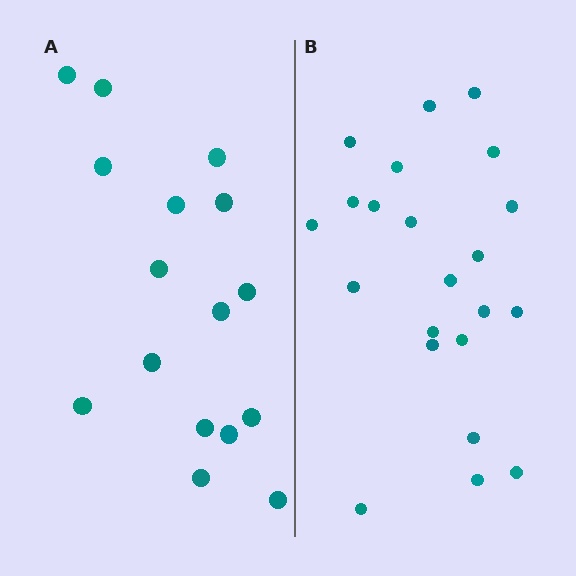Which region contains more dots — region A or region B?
Region B (the right region) has more dots.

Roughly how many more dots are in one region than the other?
Region B has about 6 more dots than region A.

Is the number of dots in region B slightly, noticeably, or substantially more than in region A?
Region B has noticeably more, but not dramatically so. The ratio is roughly 1.4 to 1.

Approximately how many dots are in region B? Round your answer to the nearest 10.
About 20 dots. (The exact count is 22, which rounds to 20.)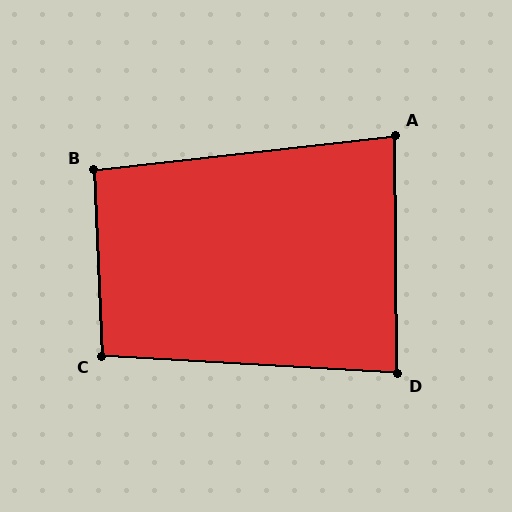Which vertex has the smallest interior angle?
A, at approximately 84 degrees.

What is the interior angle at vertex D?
Approximately 86 degrees (approximately right).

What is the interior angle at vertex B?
Approximately 94 degrees (approximately right).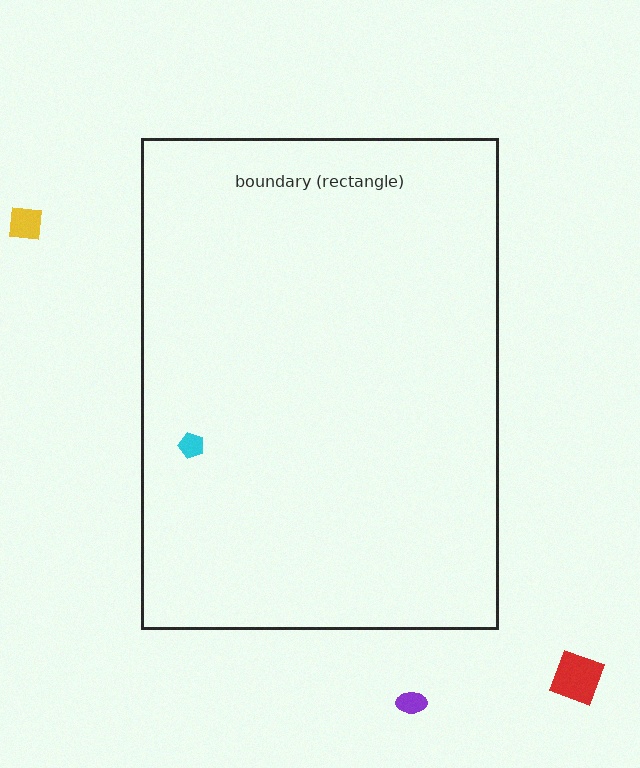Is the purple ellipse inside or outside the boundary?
Outside.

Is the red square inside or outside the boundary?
Outside.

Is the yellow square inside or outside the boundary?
Outside.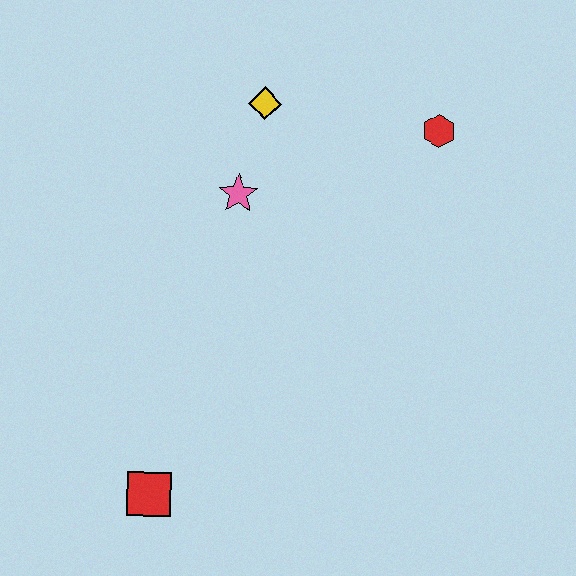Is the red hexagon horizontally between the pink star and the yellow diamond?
No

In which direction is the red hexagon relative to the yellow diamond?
The red hexagon is to the right of the yellow diamond.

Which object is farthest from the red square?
The red hexagon is farthest from the red square.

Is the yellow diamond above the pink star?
Yes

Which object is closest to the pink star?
The yellow diamond is closest to the pink star.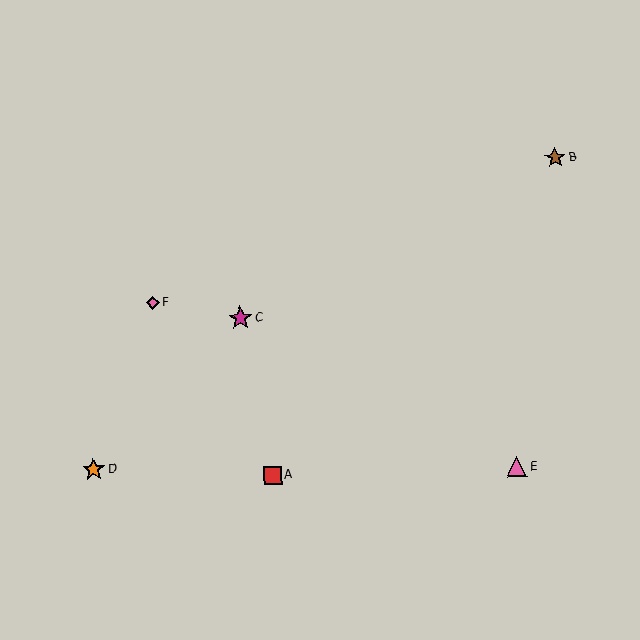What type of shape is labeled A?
Shape A is a red square.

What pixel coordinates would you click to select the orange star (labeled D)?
Click at (94, 470) to select the orange star D.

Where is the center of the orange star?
The center of the orange star is at (94, 470).